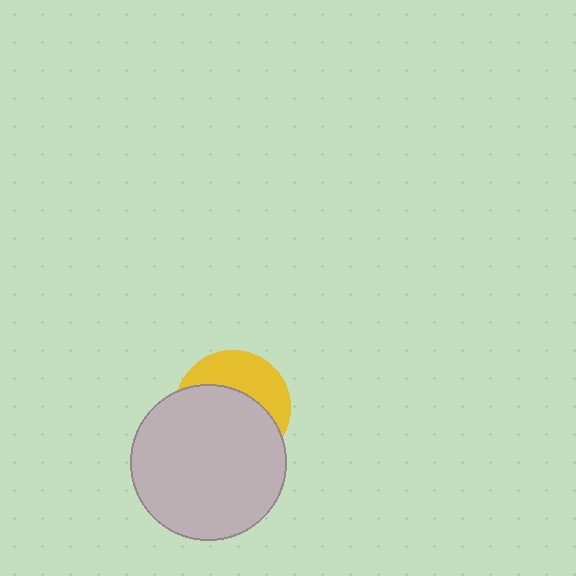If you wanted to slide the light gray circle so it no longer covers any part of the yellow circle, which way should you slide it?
Slide it down — that is the most direct way to separate the two shapes.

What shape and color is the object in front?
The object in front is a light gray circle.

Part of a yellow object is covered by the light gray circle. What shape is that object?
It is a circle.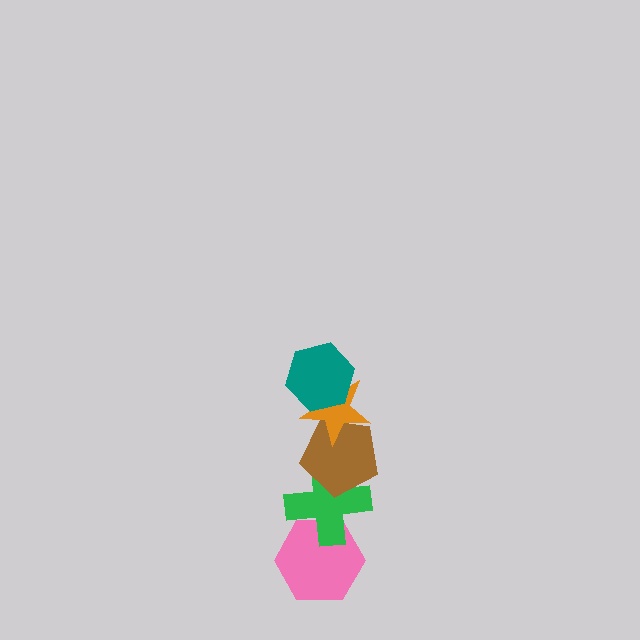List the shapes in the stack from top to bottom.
From top to bottom: the teal hexagon, the orange star, the brown pentagon, the green cross, the pink hexagon.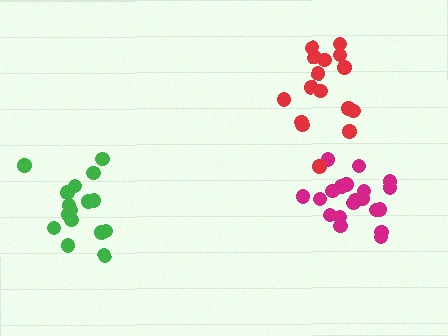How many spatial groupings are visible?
There are 3 spatial groupings.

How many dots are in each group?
Group 1: 20 dots, Group 2: 16 dots, Group 3: 16 dots (52 total).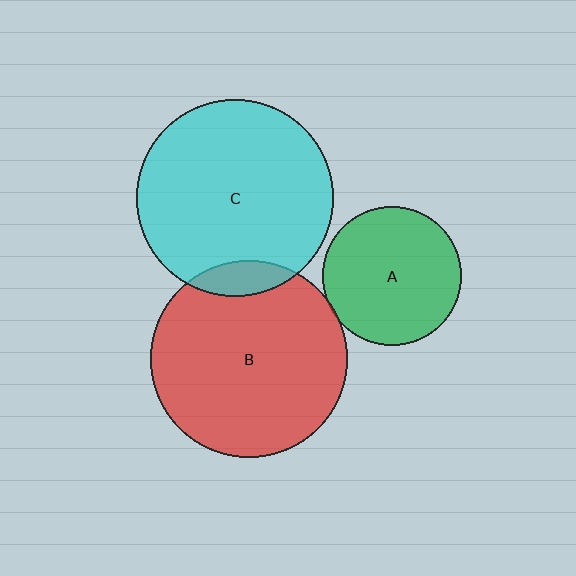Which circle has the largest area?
Circle B (red).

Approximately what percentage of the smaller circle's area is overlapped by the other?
Approximately 5%.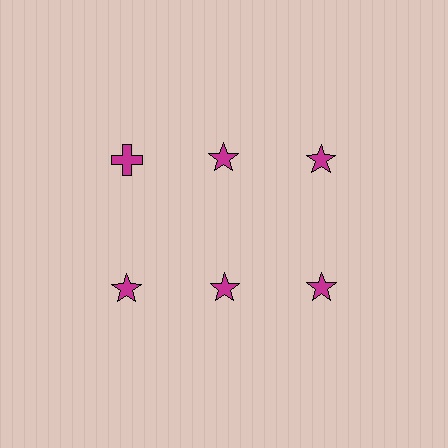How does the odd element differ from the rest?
It has a different shape: cross instead of star.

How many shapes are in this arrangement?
There are 6 shapes arranged in a grid pattern.